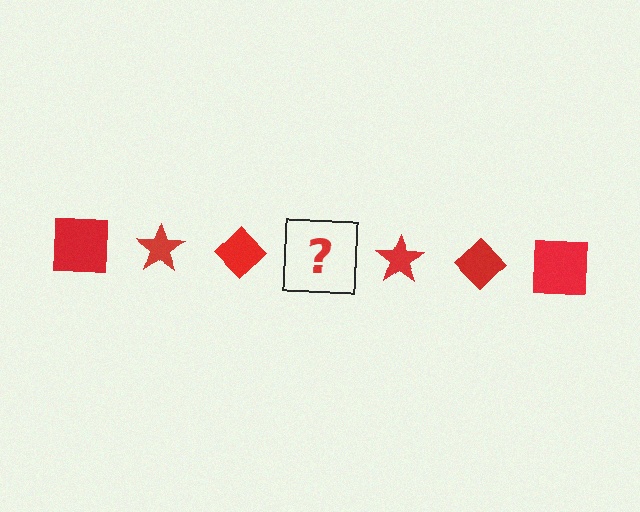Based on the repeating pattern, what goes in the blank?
The blank should be a red square.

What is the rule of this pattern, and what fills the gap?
The rule is that the pattern cycles through square, star, diamond shapes in red. The gap should be filled with a red square.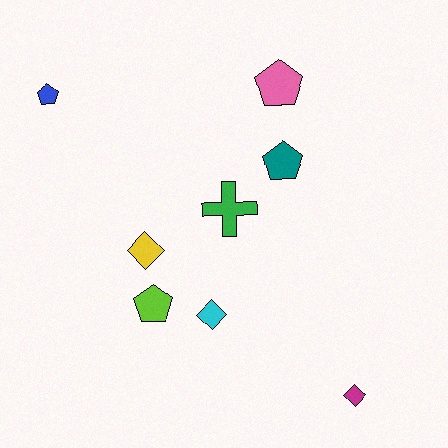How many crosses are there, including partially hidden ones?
There is 1 cross.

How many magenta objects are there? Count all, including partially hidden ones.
There is 1 magenta object.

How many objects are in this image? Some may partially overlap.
There are 8 objects.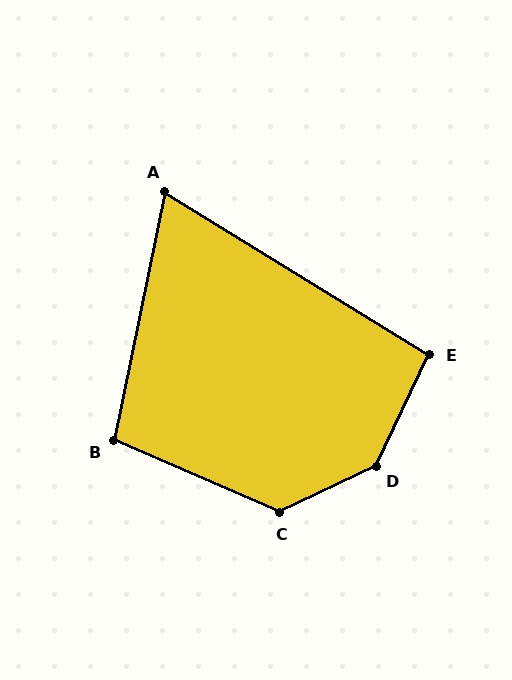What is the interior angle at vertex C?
Approximately 131 degrees (obtuse).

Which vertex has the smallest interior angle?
A, at approximately 70 degrees.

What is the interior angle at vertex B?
Approximately 102 degrees (obtuse).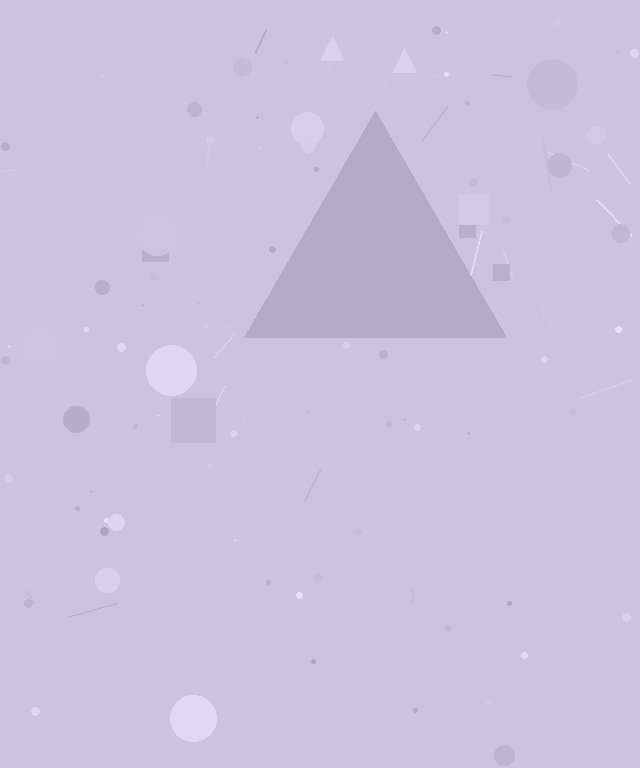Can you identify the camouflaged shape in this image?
The camouflaged shape is a triangle.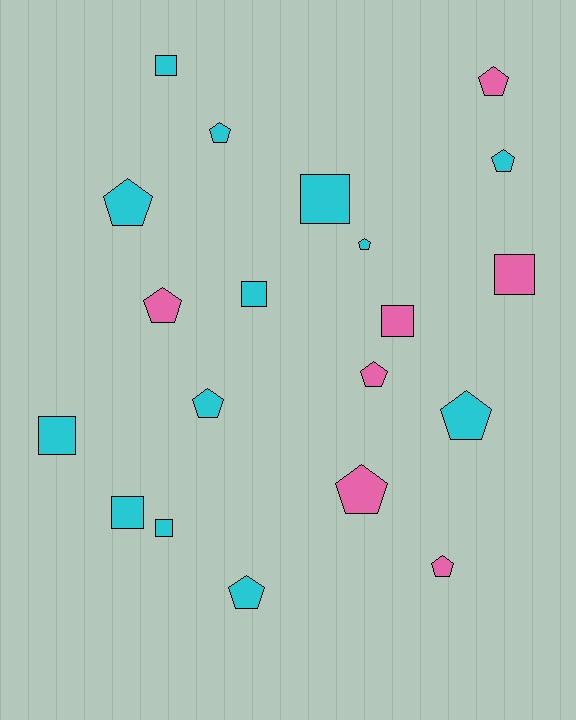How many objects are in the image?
There are 20 objects.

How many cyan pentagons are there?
There are 7 cyan pentagons.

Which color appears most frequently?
Cyan, with 13 objects.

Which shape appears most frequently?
Pentagon, with 12 objects.